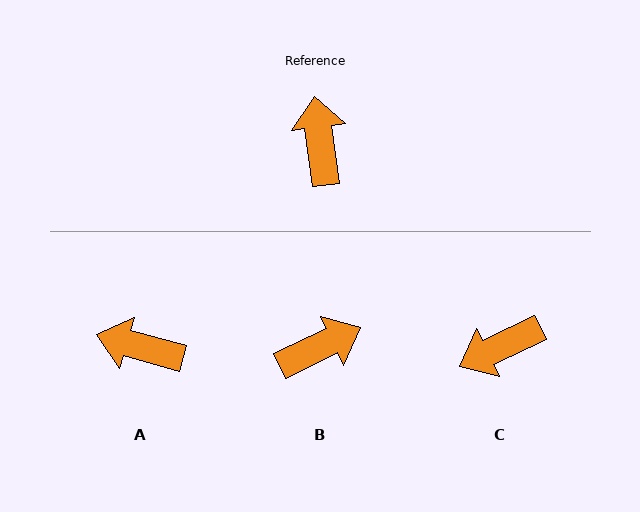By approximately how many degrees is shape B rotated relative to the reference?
Approximately 72 degrees clockwise.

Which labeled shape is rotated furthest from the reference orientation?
C, about 108 degrees away.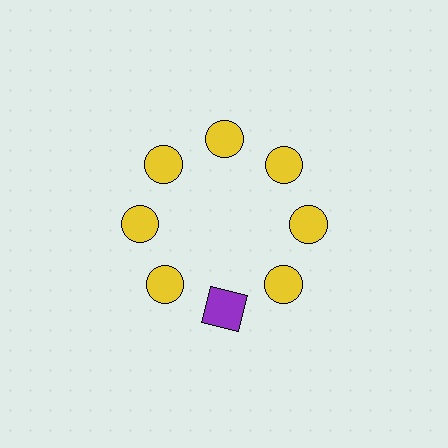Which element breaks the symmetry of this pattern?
The purple square at roughly the 6 o'clock position breaks the symmetry. All other shapes are yellow circles.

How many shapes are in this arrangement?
There are 8 shapes arranged in a ring pattern.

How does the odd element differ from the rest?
It differs in both color (purple instead of yellow) and shape (square instead of circle).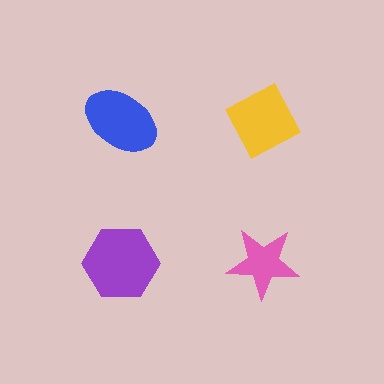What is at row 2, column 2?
A pink star.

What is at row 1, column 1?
A blue ellipse.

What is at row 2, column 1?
A purple hexagon.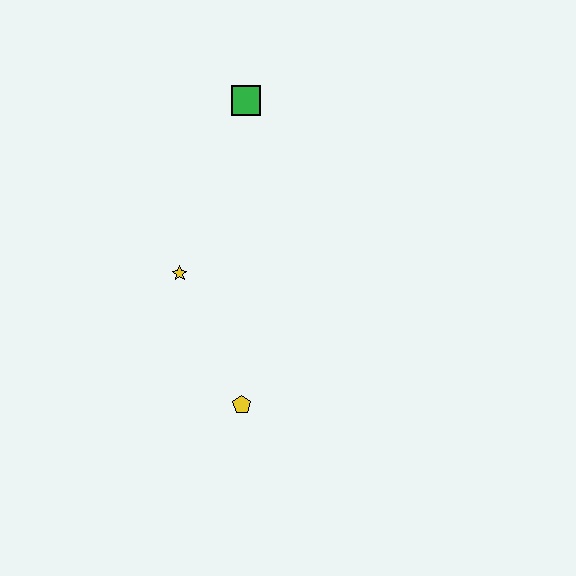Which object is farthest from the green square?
The yellow pentagon is farthest from the green square.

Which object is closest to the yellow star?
The yellow pentagon is closest to the yellow star.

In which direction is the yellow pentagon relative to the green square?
The yellow pentagon is below the green square.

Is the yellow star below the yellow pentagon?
No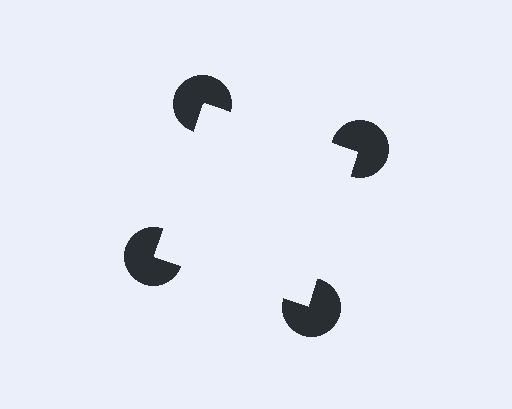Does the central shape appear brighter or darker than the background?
It typically appears slightly brighter than the background, even though no actual brightness change is drawn.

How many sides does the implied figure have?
4 sides.